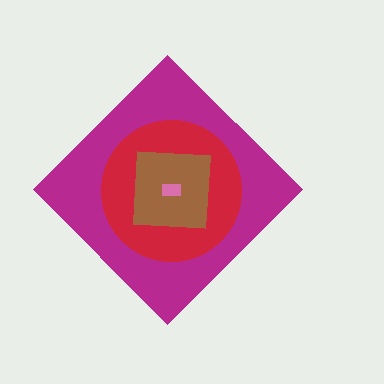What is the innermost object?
The pink rectangle.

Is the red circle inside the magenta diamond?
Yes.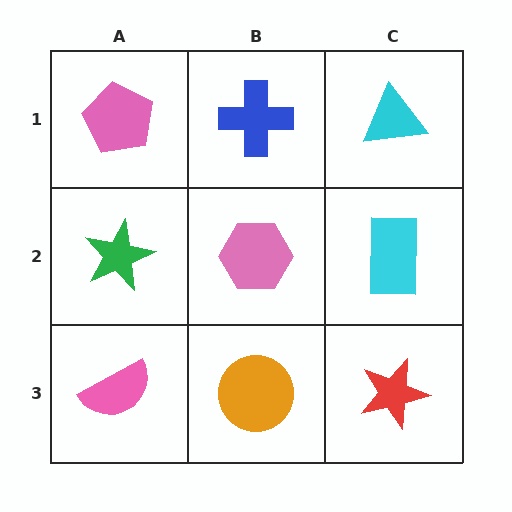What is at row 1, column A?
A pink pentagon.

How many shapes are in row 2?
3 shapes.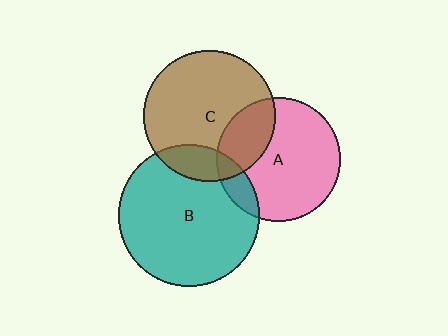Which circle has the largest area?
Circle B (teal).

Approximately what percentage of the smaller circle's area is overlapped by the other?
Approximately 25%.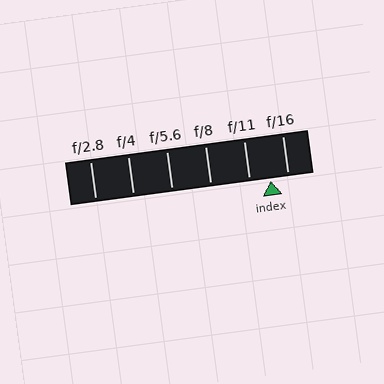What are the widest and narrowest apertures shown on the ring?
The widest aperture shown is f/2.8 and the narrowest is f/16.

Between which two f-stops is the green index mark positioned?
The index mark is between f/11 and f/16.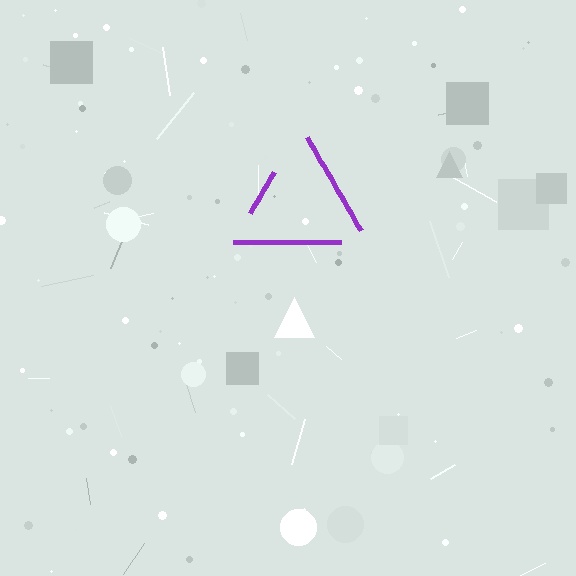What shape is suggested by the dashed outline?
The dashed outline suggests a triangle.